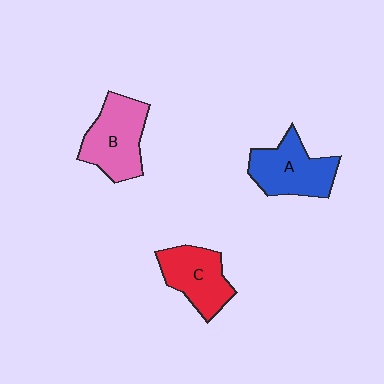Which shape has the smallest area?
Shape C (red).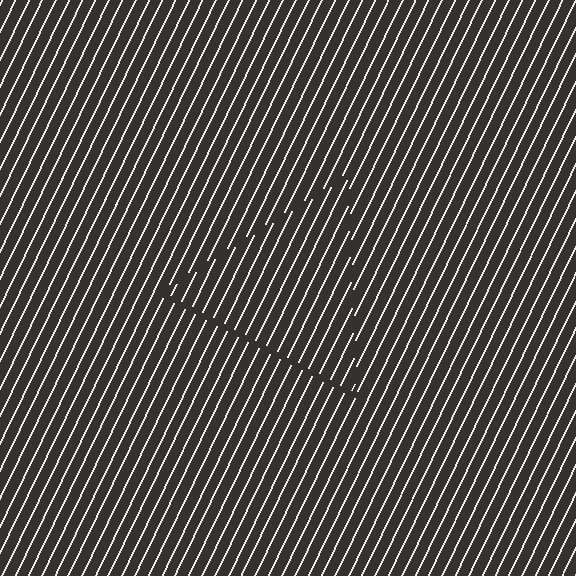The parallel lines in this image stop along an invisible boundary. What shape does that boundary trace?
An illusory triangle. The interior of the shape contains the same grating, shifted by half a period — the contour is defined by the phase discontinuity where line-ends from the inner and outer gratings abut.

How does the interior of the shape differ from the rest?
The interior of the shape contains the same grating, shifted by half a period — the contour is defined by the phase discontinuity where line-ends from the inner and outer gratings abut.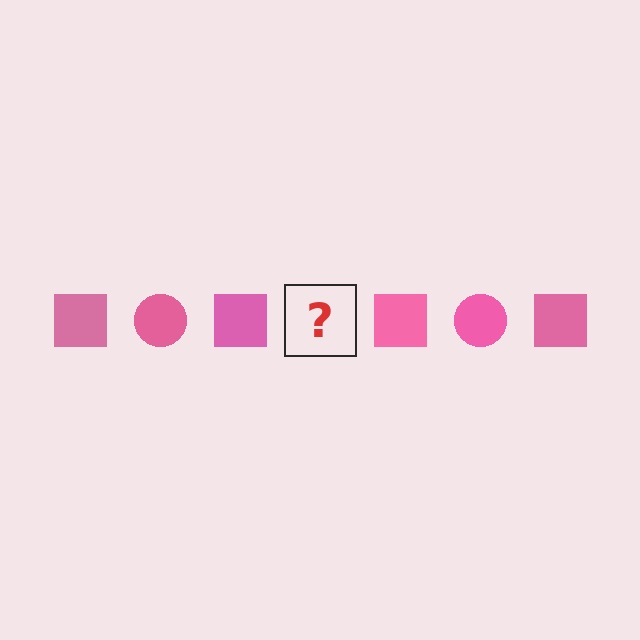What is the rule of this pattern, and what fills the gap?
The rule is that the pattern cycles through square, circle shapes in pink. The gap should be filled with a pink circle.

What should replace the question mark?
The question mark should be replaced with a pink circle.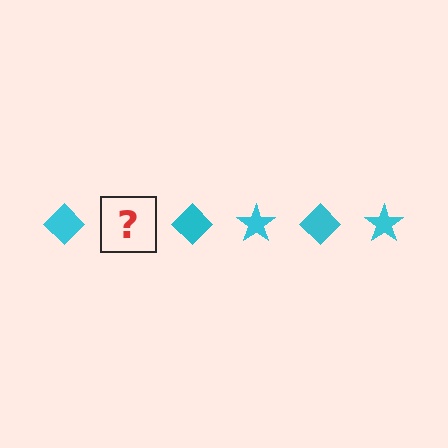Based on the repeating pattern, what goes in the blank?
The blank should be a cyan star.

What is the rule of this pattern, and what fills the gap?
The rule is that the pattern cycles through diamond, star shapes in cyan. The gap should be filled with a cyan star.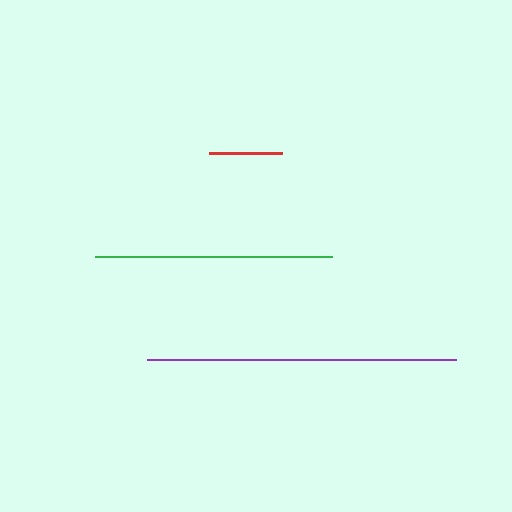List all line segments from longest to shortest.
From longest to shortest: purple, green, red.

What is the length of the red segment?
The red segment is approximately 73 pixels long.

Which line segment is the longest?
The purple line is the longest at approximately 309 pixels.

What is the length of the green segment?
The green segment is approximately 237 pixels long.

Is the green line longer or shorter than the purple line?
The purple line is longer than the green line.